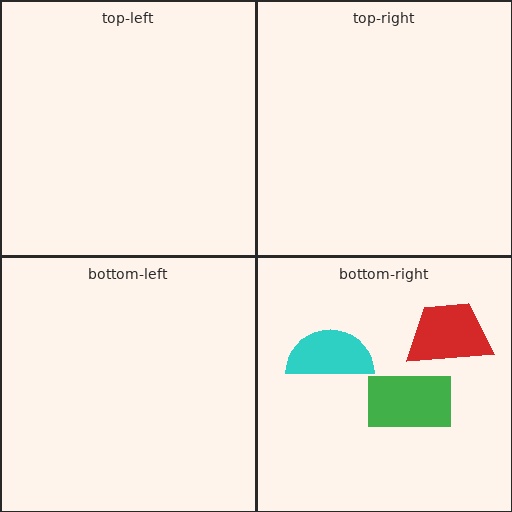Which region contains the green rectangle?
The bottom-right region.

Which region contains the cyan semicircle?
The bottom-right region.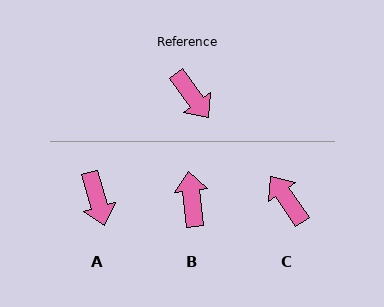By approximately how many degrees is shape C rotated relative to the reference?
Approximately 179 degrees counter-clockwise.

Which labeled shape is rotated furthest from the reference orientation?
C, about 179 degrees away.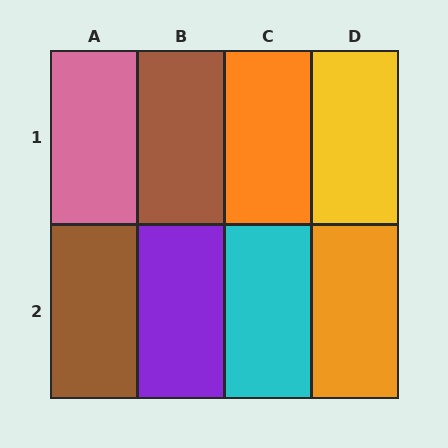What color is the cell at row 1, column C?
Orange.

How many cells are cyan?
1 cell is cyan.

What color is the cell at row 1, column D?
Yellow.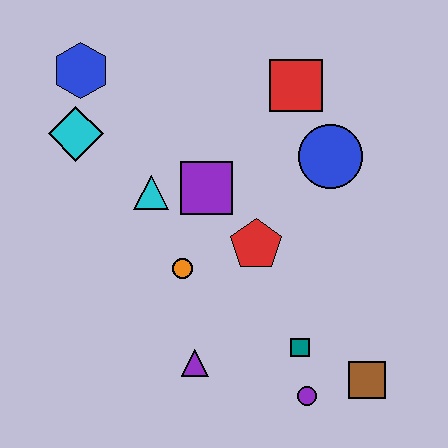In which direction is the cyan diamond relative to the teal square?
The cyan diamond is to the left of the teal square.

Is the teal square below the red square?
Yes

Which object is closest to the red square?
The blue circle is closest to the red square.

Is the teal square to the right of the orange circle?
Yes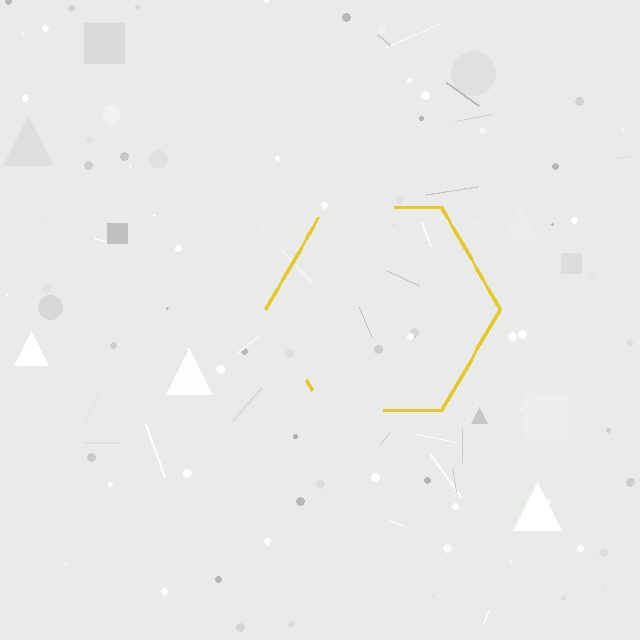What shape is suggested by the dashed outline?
The dashed outline suggests a hexagon.